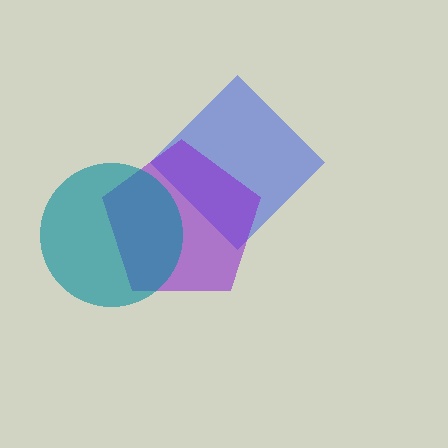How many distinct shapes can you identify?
There are 3 distinct shapes: a blue diamond, a purple pentagon, a teal circle.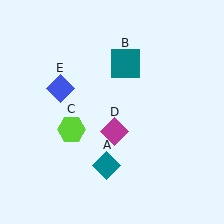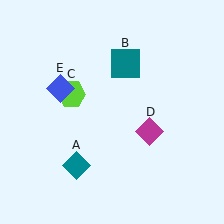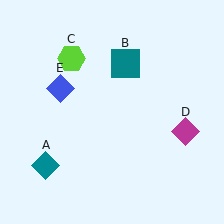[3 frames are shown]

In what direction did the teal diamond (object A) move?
The teal diamond (object A) moved left.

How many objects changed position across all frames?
3 objects changed position: teal diamond (object A), lime hexagon (object C), magenta diamond (object D).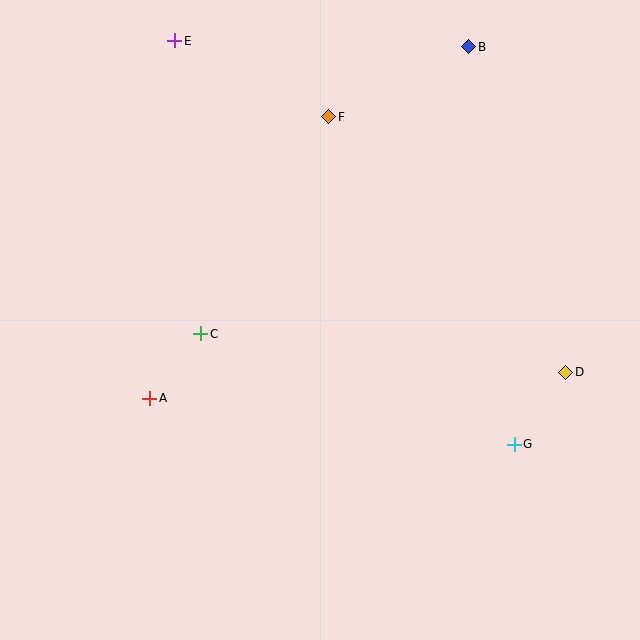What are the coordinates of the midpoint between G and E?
The midpoint between G and E is at (345, 243).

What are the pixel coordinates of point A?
Point A is at (150, 398).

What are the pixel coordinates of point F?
Point F is at (329, 117).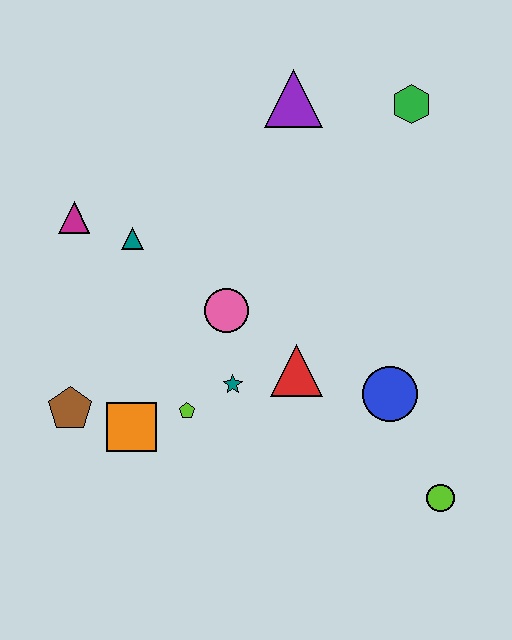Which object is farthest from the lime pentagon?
The green hexagon is farthest from the lime pentagon.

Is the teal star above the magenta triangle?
No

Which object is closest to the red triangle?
The teal star is closest to the red triangle.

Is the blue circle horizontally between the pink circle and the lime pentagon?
No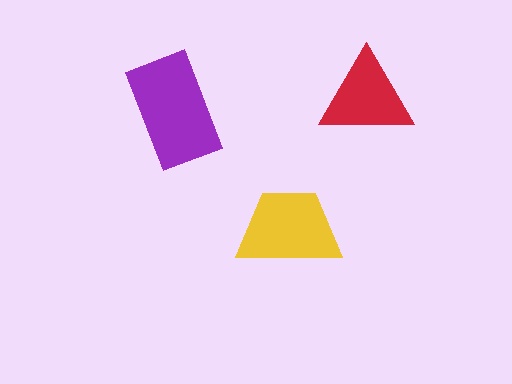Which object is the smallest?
The red triangle.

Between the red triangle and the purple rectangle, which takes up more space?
The purple rectangle.